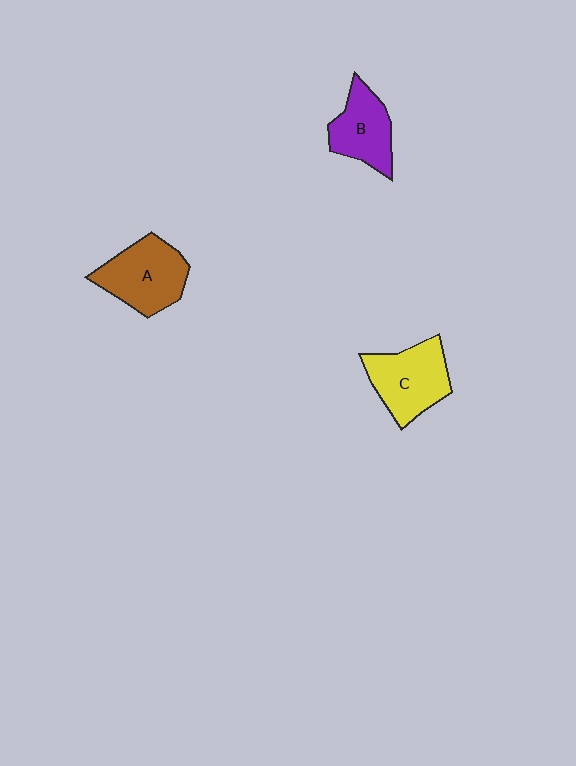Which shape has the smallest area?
Shape B (purple).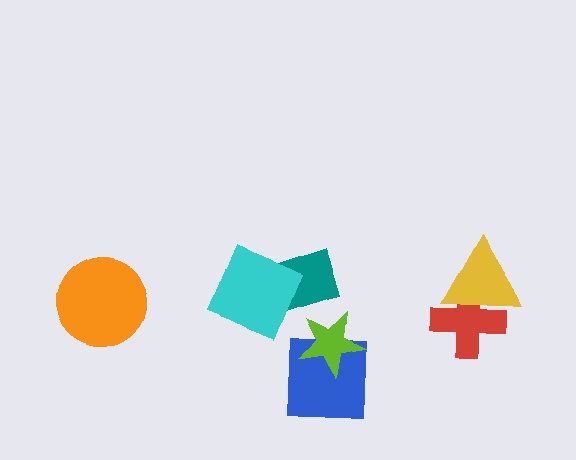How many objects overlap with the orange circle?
0 objects overlap with the orange circle.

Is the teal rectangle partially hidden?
Yes, it is partially covered by another shape.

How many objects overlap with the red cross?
1 object overlaps with the red cross.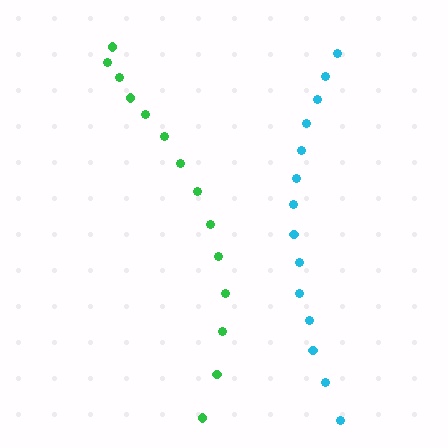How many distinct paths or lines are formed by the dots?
There are 2 distinct paths.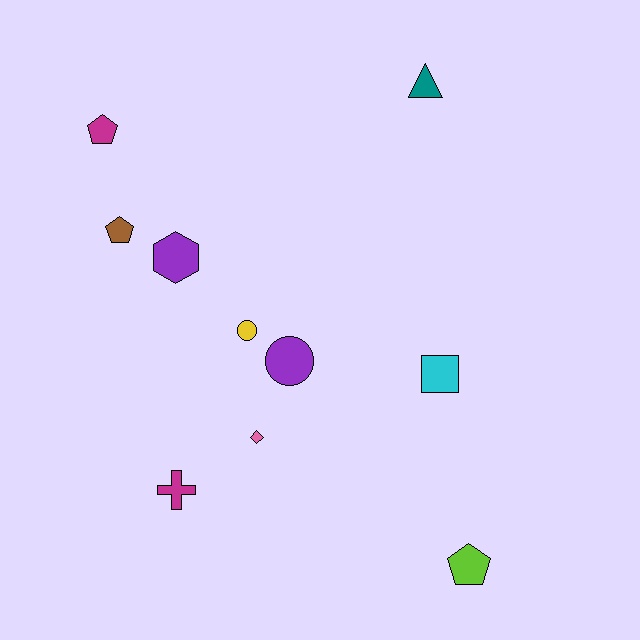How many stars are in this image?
There are no stars.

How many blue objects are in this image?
There are no blue objects.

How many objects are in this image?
There are 10 objects.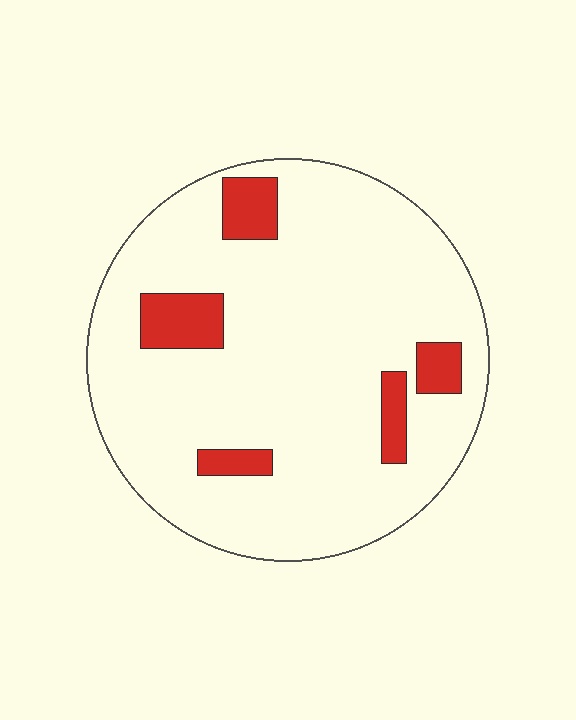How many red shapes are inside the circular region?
5.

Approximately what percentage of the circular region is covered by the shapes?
Approximately 10%.